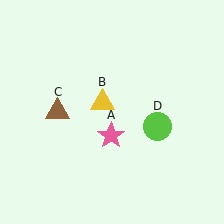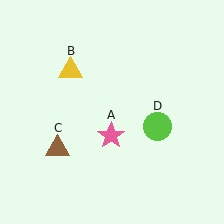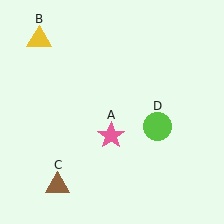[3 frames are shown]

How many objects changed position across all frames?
2 objects changed position: yellow triangle (object B), brown triangle (object C).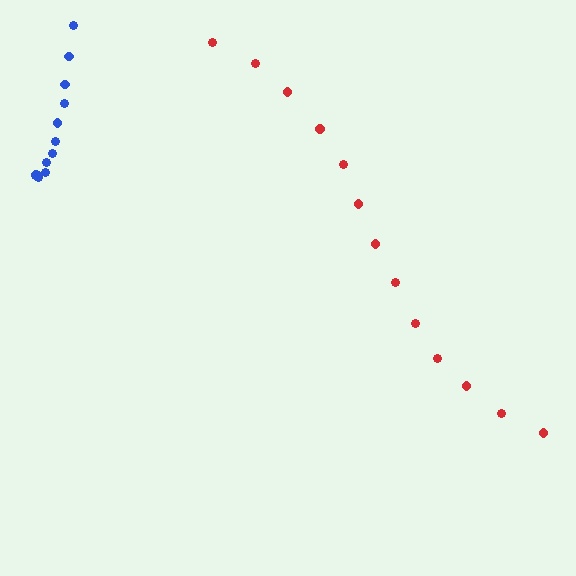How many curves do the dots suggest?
There are 2 distinct paths.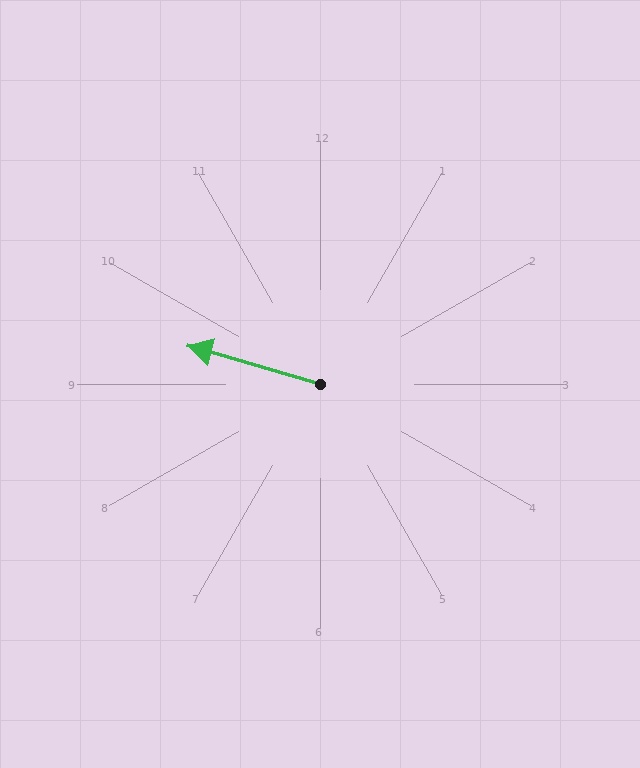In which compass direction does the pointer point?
West.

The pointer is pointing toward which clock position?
Roughly 10 o'clock.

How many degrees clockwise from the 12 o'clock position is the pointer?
Approximately 286 degrees.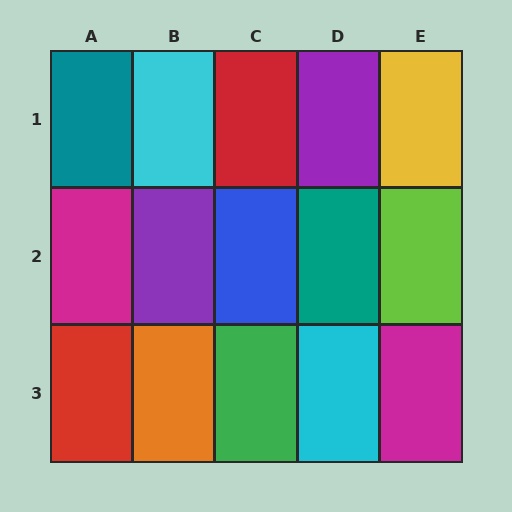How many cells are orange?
1 cell is orange.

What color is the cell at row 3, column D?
Cyan.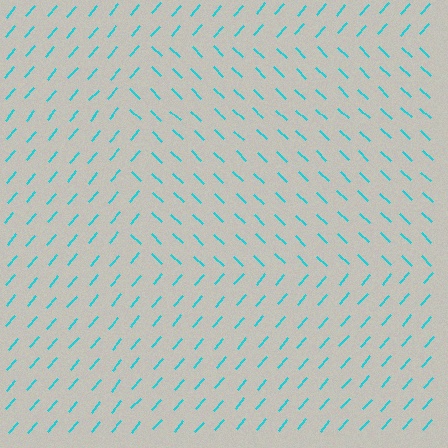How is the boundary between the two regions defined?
The boundary is defined purely by a change in line orientation (approximately 87 degrees difference). All lines are the same color and thickness.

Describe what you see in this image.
The image is filled with small cyan line segments. A rectangle region in the image has lines oriented differently from the surrounding lines, creating a visible texture boundary.